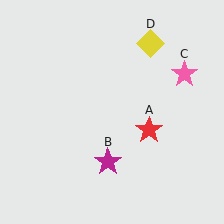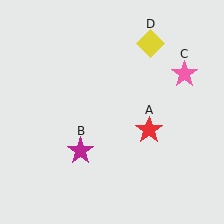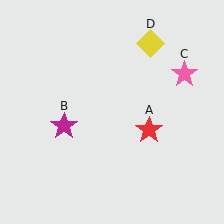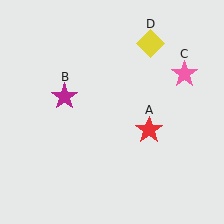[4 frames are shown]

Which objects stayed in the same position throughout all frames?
Red star (object A) and pink star (object C) and yellow diamond (object D) remained stationary.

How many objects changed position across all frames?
1 object changed position: magenta star (object B).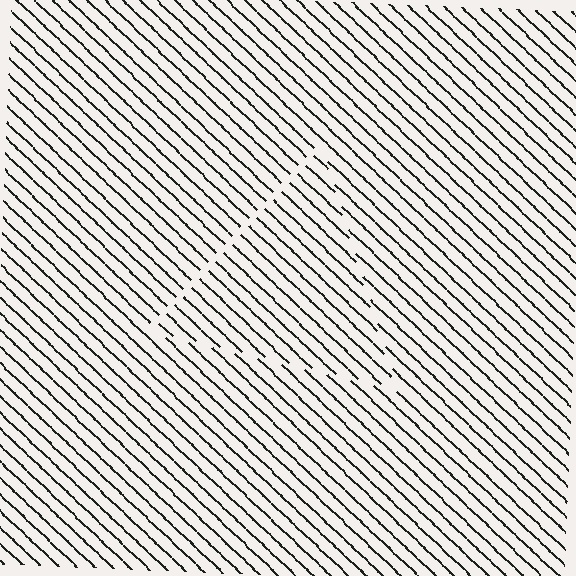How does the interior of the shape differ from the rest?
The interior of the shape contains the same grating, shifted by half a period — the contour is defined by the phase discontinuity where line-ends from the inner and outer gratings abut.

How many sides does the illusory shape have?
3 sides — the line-ends trace a triangle.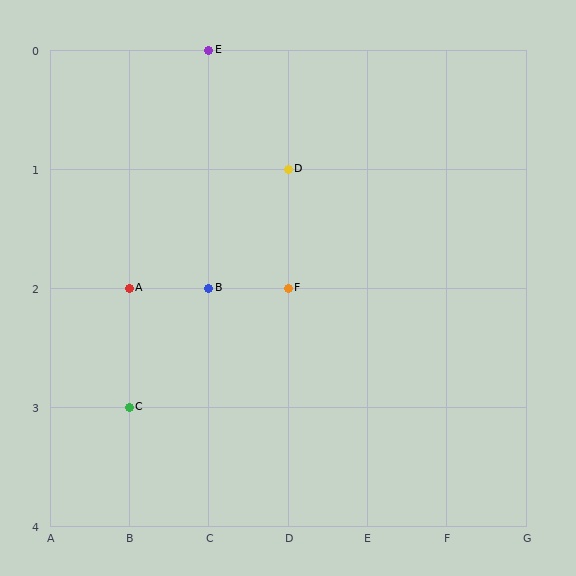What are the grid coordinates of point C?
Point C is at grid coordinates (B, 3).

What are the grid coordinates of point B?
Point B is at grid coordinates (C, 2).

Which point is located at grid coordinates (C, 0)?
Point E is at (C, 0).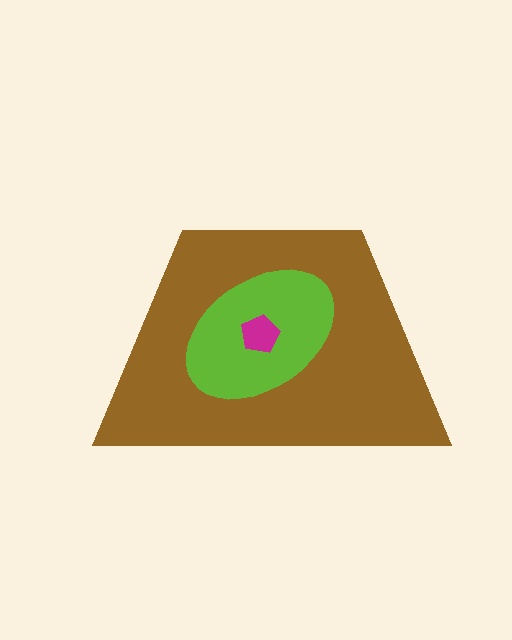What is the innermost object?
The magenta pentagon.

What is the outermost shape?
The brown trapezoid.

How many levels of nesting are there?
3.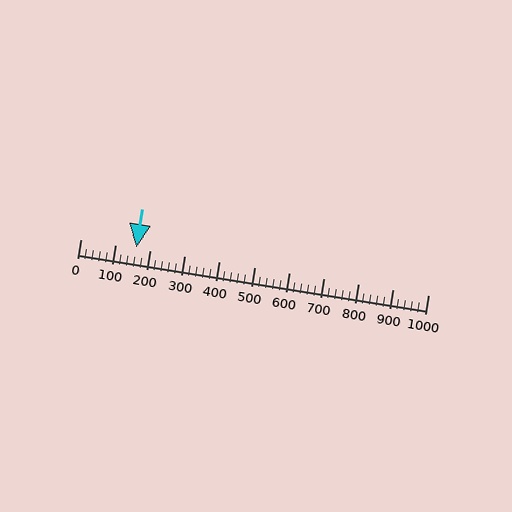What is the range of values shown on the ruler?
The ruler shows values from 0 to 1000.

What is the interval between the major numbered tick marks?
The major tick marks are spaced 100 units apart.